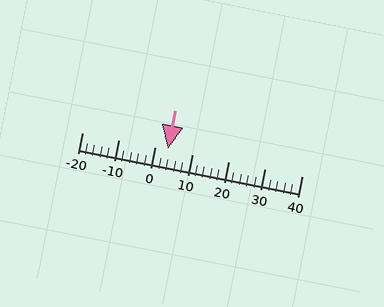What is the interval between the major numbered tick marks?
The major tick marks are spaced 10 units apart.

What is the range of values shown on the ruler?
The ruler shows values from -20 to 40.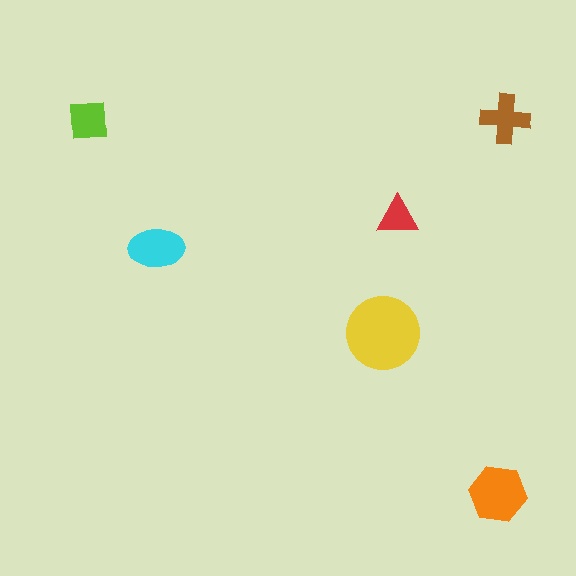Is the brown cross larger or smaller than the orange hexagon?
Smaller.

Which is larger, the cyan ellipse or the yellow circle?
The yellow circle.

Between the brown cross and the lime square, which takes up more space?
The brown cross.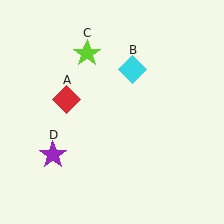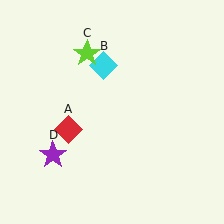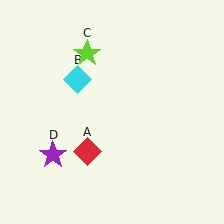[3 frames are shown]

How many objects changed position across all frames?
2 objects changed position: red diamond (object A), cyan diamond (object B).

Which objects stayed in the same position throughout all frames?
Lime star (object C) and purple star (object D) remained stationary.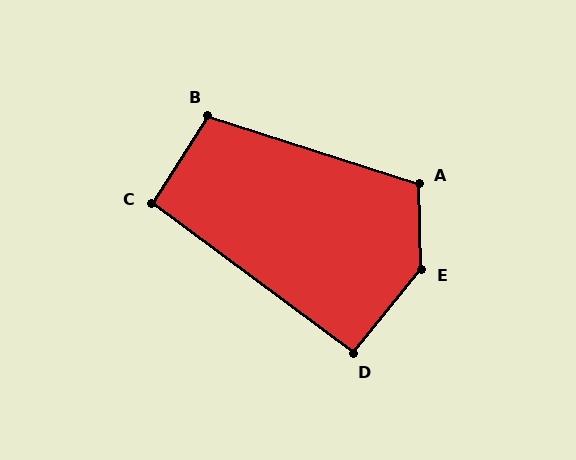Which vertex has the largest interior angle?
E, at approximately 139 degrees.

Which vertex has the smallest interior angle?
D, at approximately 93 degrees.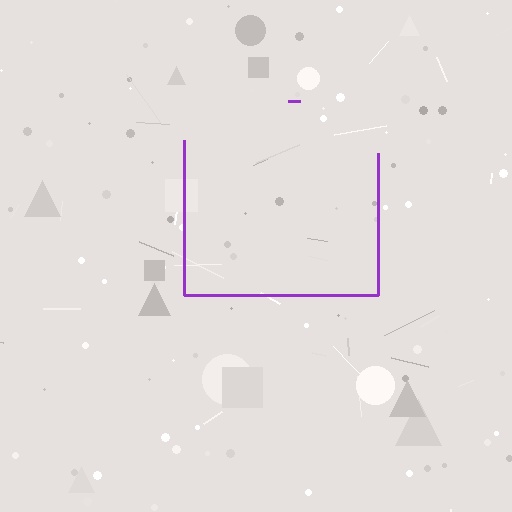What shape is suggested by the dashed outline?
The dashed outline suggests a square.